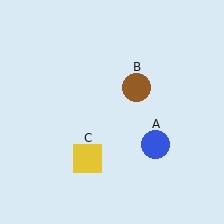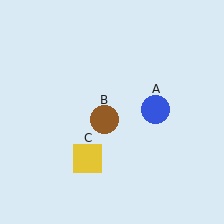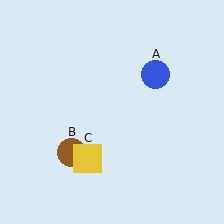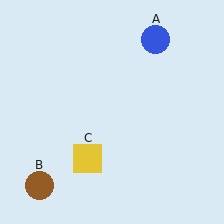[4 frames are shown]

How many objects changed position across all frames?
2 objects changed position: blue circle (object A), brown circle (object B).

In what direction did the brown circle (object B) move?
The brown circle (object B) moved down and to the left.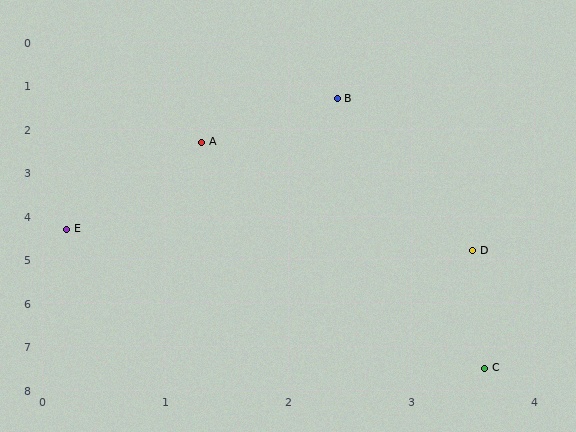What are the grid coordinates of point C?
Point C is at approximately (3.6, 7.5).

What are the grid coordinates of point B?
Point B is at approximately (2.4, 1.3).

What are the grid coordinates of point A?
Point A is at approximately (1.3, 2.3).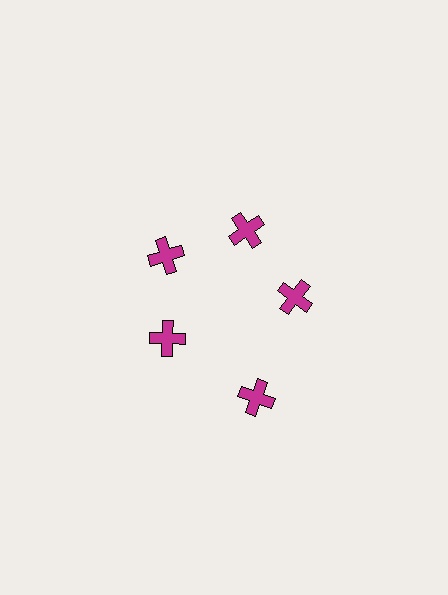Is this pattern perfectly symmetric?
No. The 5 magenta crosses are arranged in a ring, but one element near the 5 o'clock position is pushed outward from the center, breaking the 5-fold rotational symmetry.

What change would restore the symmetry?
The symmetry would be restored by moving it inward, back onto the ring so that all 5 crosses sit at equal angles and equal distance from the center.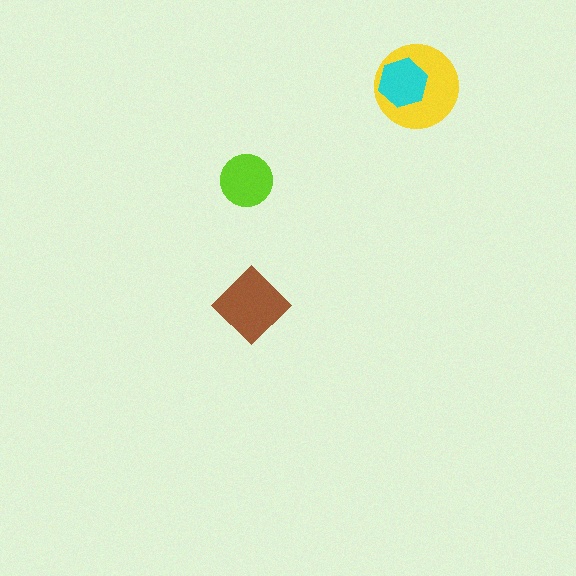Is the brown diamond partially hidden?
No, no other shape covers it.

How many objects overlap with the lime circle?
0 objects overlap with the lime circle.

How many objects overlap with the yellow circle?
1 object overlaps with the yellow circle.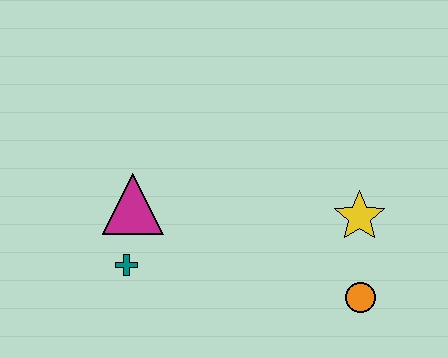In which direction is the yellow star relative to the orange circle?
The yellow star is above the orange circle.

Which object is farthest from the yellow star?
The teal cross is farthest from the yellow star.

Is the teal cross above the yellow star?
No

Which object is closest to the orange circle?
The yellow star is closest to the orange circle.